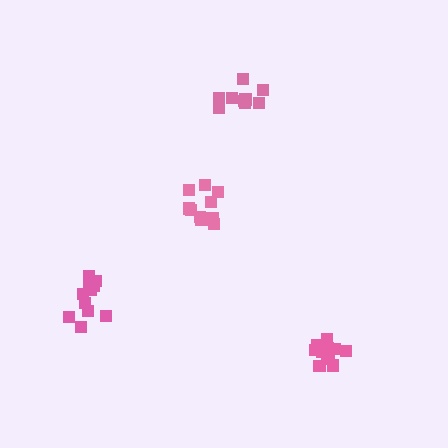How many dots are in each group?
Group 1: 11 dots, Group 2: 11 dots, Group 3: 11 dots, Group 4: 9 dots (42 total).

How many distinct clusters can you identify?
There are 4 distinct clusters.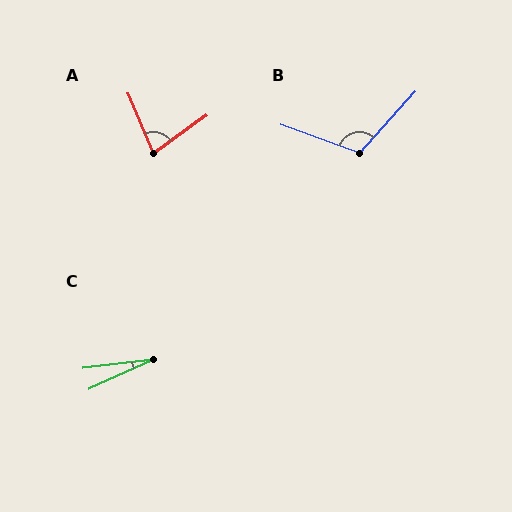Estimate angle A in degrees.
Approximately 76 degrees.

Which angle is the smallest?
C, at approximately 18 degrees.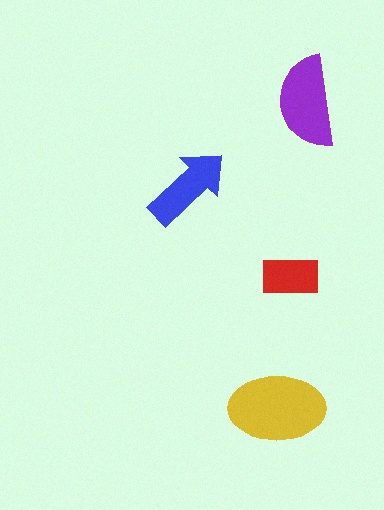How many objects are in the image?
There are 4 objects in the image.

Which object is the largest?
The yellow ellipse.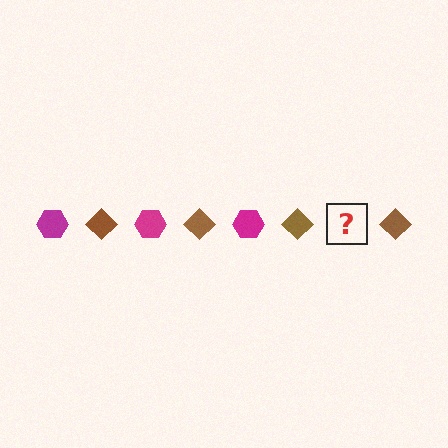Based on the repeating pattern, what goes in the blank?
The blank should be a magenta hexagon.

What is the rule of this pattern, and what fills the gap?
The rule is that the pattern alternates between magenta hexagon and brown diamond. The gap should be filled with a magenta hexagon.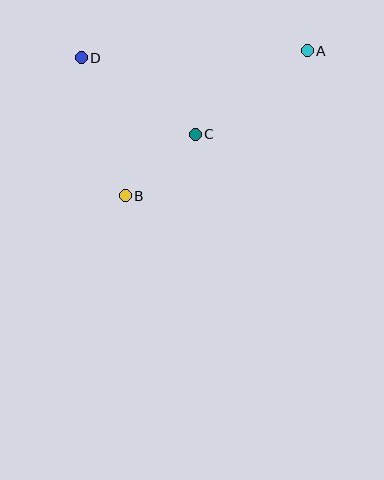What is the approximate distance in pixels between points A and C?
The distance between A and C is approximately 140 pixels.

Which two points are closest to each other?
Points B and C are closest to each other.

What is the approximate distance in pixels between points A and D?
The distance between A and D is approximately 226 pixels.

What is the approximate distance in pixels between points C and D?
The distance between C and D is approximately 138 pixels.